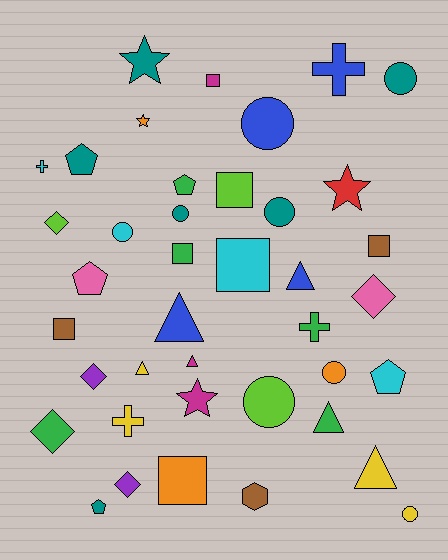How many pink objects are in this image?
There are 2 pink objects.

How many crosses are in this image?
There are 4 crosses.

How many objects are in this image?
There are 40 objects.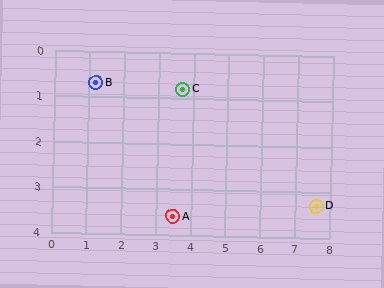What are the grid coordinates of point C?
Point C is at approximately (3.7, 0.8).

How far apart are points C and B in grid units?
Points C and B are about 2.5 grid units apart.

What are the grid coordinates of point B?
Point B is at approximately (1.2, 0.7).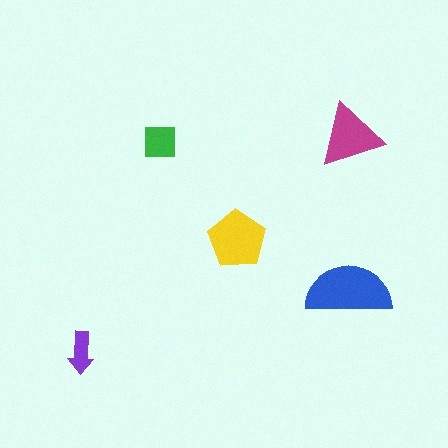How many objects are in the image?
There are 5 objects in the image.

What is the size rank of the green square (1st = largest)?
4th.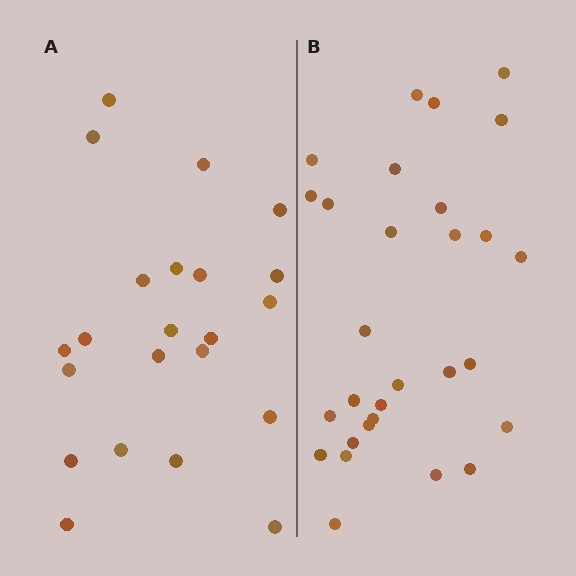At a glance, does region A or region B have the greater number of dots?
Region B (the right region) has more dots.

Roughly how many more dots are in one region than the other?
Region B has roughly 8 or so more dots than region A.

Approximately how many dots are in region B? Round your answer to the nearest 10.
About 30 dots. (The exact count is 29, which rounds to 30.)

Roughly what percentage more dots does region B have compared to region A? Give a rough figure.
About 30% more.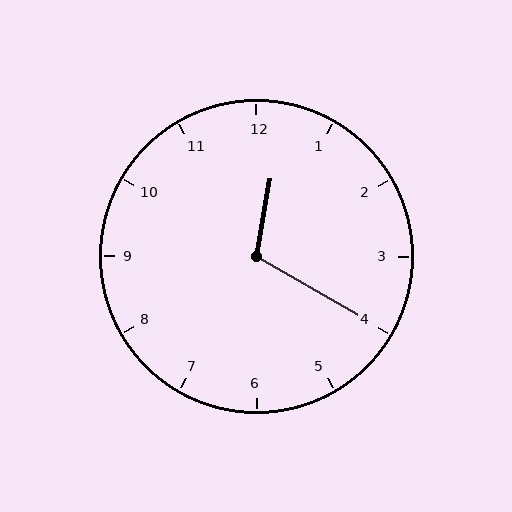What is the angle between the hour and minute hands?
Approximately 110 degrees.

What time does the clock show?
12:20.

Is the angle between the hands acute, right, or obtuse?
It is obtuse.